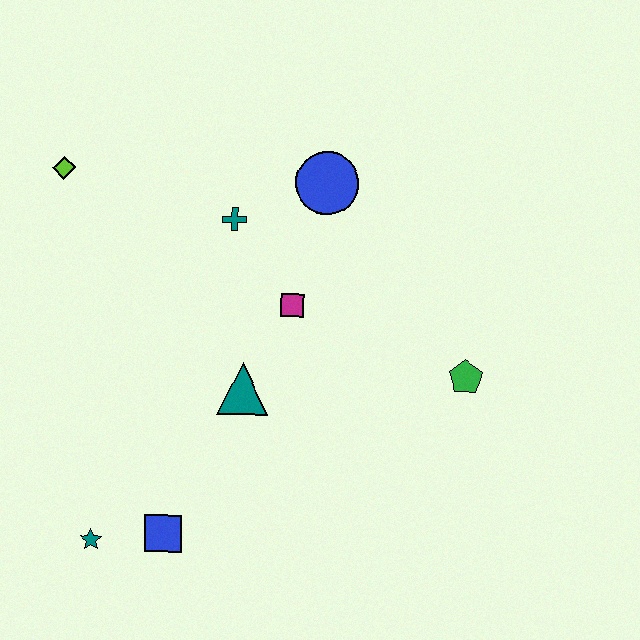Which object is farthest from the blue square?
The blue circle is farthest from the blue square.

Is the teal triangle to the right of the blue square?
Yes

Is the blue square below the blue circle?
Yes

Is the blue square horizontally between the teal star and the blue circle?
Yes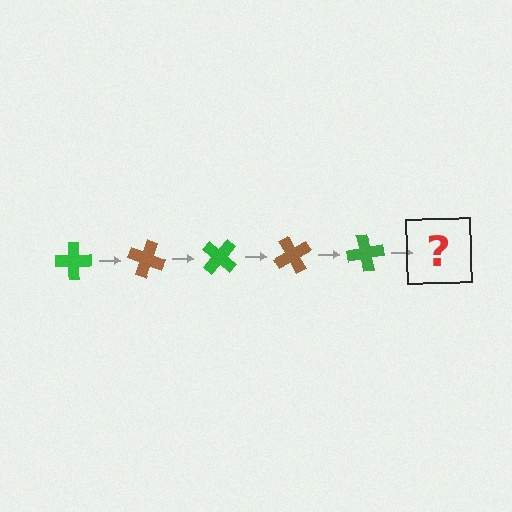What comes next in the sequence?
The next element should be a brown cross, rotated 100 degrees from the start.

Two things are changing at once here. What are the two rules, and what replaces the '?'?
The two rules are that it rotates 20 degrees each step and the color cycles through green and brown. The '?' should be a brown cross, rotated 100 degrees from the start.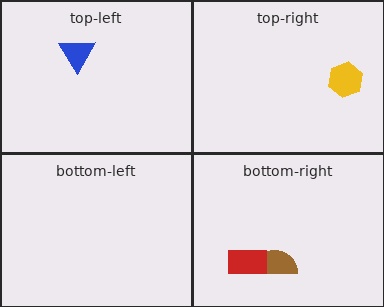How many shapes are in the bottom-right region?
2.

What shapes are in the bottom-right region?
The brown semicircle, the red rectangle.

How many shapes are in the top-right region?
1.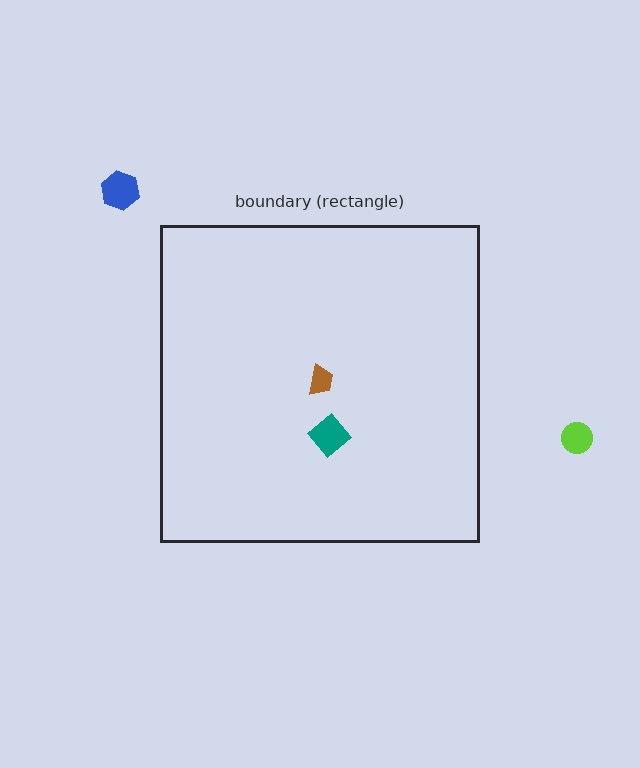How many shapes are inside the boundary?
2 inside, 2 outside.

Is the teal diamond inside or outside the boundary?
Inside.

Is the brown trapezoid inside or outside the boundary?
Inside.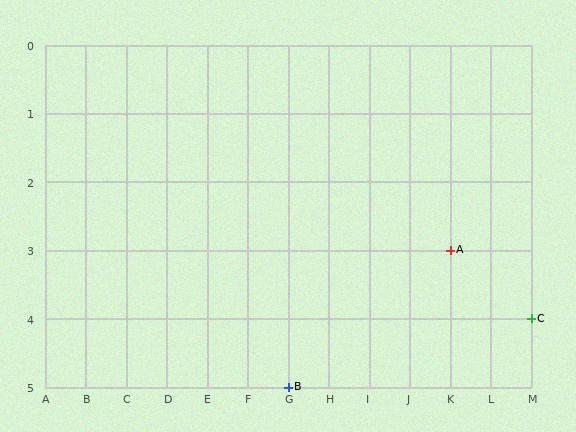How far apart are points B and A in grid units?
Points B and A are 4 columns and 2 rows apart (about 4.5 grid units diagonally).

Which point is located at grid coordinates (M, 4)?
Point C is at (M, 4).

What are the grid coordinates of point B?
Point B is at grid coordinates (G, 5).